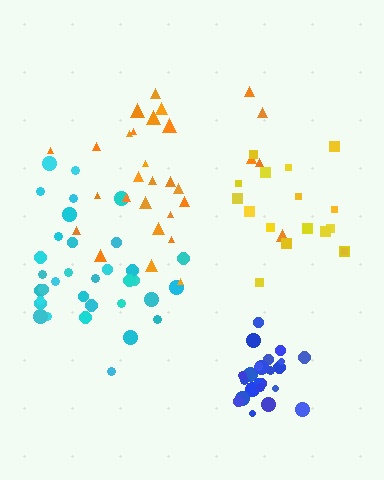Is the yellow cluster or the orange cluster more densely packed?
Yellow.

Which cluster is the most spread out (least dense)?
Orange.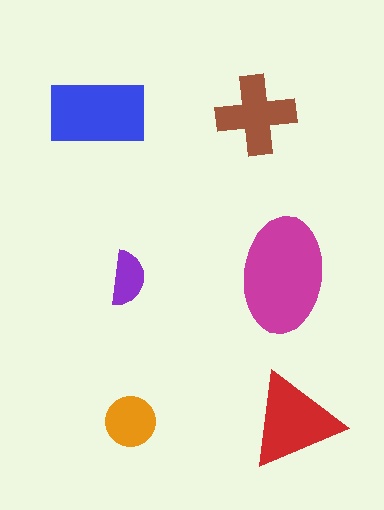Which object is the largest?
The magenta ellipse.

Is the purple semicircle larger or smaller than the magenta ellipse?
Smaller.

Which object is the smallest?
The purple semicircle.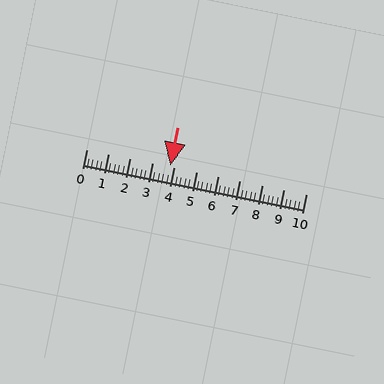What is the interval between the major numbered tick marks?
The major tick marks are spaced 1 units apart.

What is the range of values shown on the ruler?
The ruler shows values from 0 to 10.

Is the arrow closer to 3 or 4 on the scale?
The arrow is closer to 4.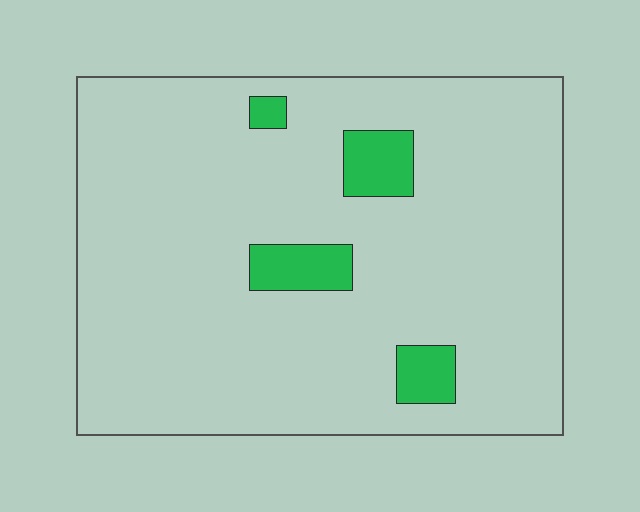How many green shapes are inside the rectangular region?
4.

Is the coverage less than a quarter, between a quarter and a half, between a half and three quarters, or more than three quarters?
Less than a quarter.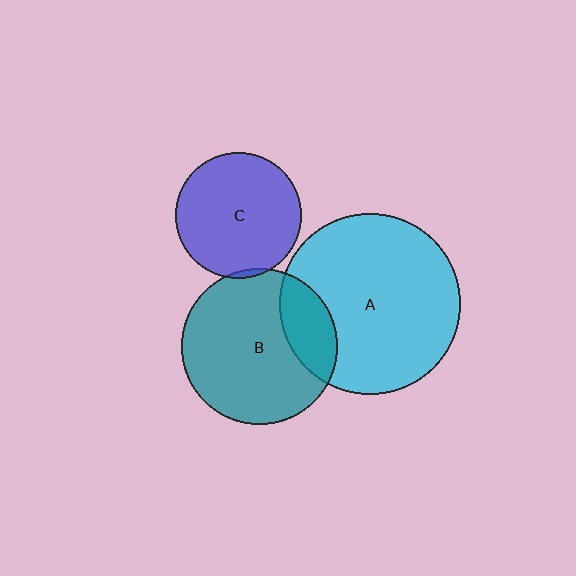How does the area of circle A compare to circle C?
Approximately 2.1 times.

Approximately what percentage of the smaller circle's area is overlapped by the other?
Approximately 5%.